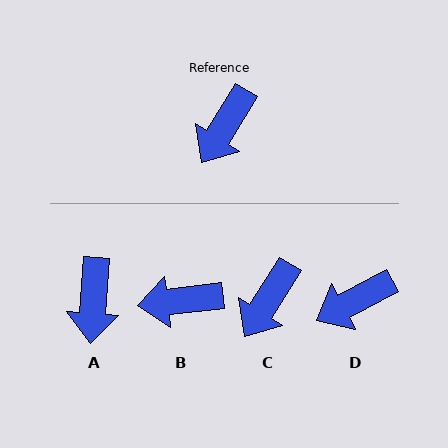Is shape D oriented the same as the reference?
No, it is off by about 30 degrees.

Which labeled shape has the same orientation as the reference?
C.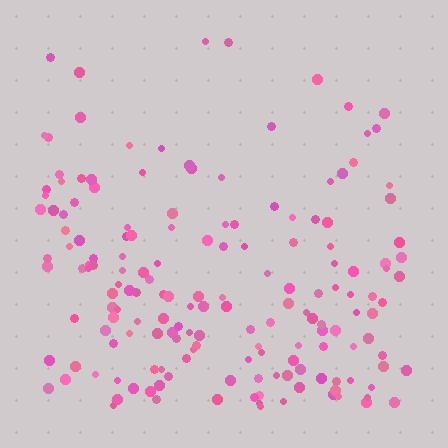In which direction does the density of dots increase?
From top to bottom, with the bottom side densest.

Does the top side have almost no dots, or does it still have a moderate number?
Still a moderate number, just noticeably fewer than the bottom.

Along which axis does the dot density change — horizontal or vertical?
Vertical.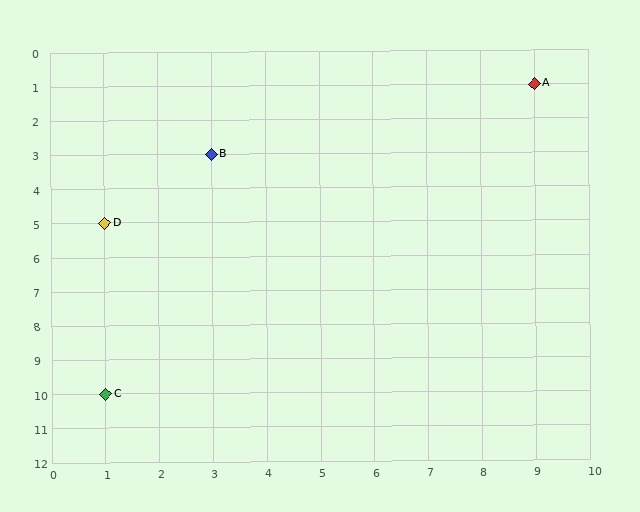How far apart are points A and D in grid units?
Points A and D are 8 columns and 4 rows apart (about 8.9 grid units diagonally).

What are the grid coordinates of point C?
Point C is at grid coordinates (1, 10).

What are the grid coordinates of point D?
Point D is at grid coordinates (1, 5).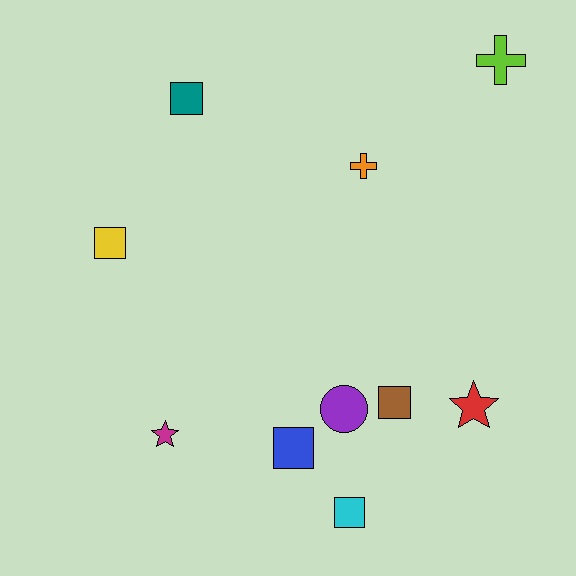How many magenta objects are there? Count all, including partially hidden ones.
There is 1 magenta object.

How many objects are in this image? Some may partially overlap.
There are 10 objects.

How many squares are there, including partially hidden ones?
There are 5 squares.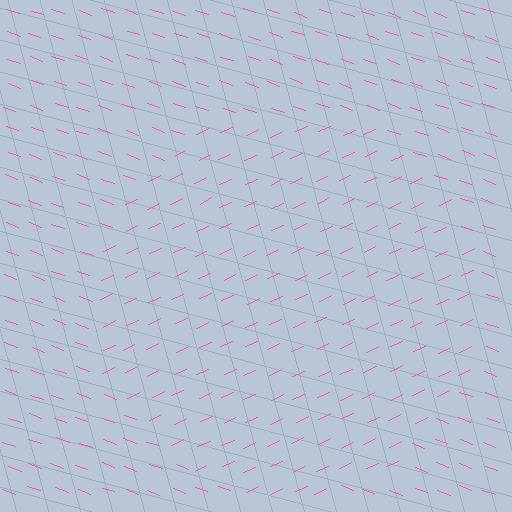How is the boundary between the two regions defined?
The boundary is defined purely by a change in line orientation (approximately 45 degrees difference). All lines are the same color and thickness.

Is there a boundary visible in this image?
Yes, there is a texture boundary formed by a change in line orientation.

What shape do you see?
I see a circle.